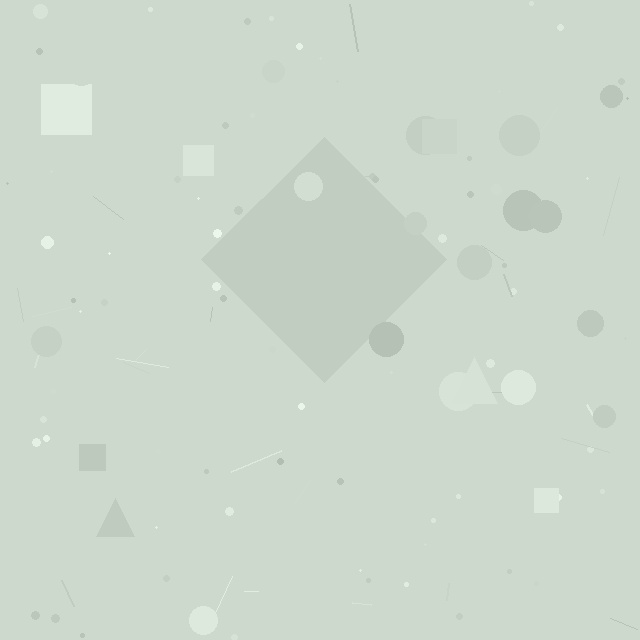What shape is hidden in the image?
A diamond is hidden in the image.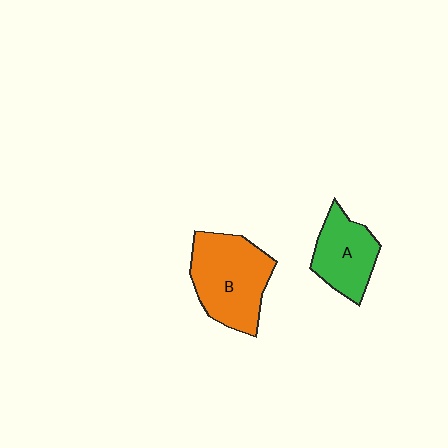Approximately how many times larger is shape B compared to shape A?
Approximately 1.5 times.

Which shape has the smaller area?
Shape A (green).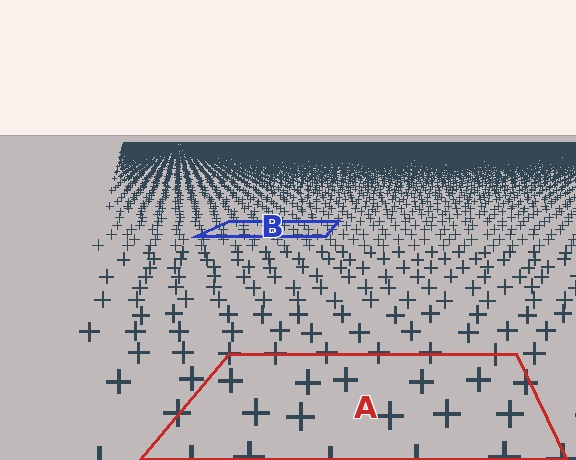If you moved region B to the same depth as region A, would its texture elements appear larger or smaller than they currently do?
They would appear larger. At a closer depth, the same texture elements are projected at a bigger on-screen size.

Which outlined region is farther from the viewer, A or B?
Region B is farther from the viewer — the texture elements inside it appear smaller and more densely packed.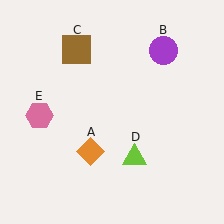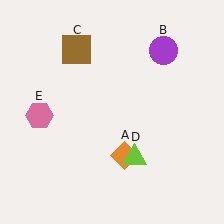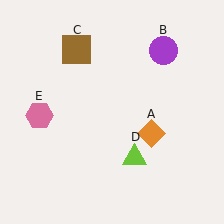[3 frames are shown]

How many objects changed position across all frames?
1 object changed position: orange diamond (object A).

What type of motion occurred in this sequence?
The orange diamond (object A) rotated counterclockwise around the center of the scene.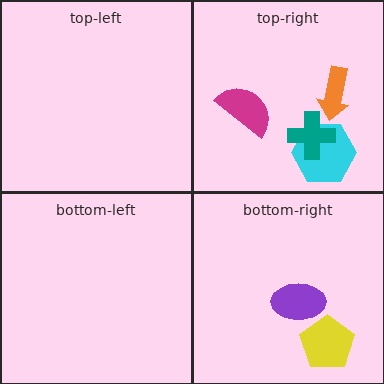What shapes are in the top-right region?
The cyan hexagon, the magenta semicircle, the teal cross, the orange arrow.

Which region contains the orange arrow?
The top-right region.